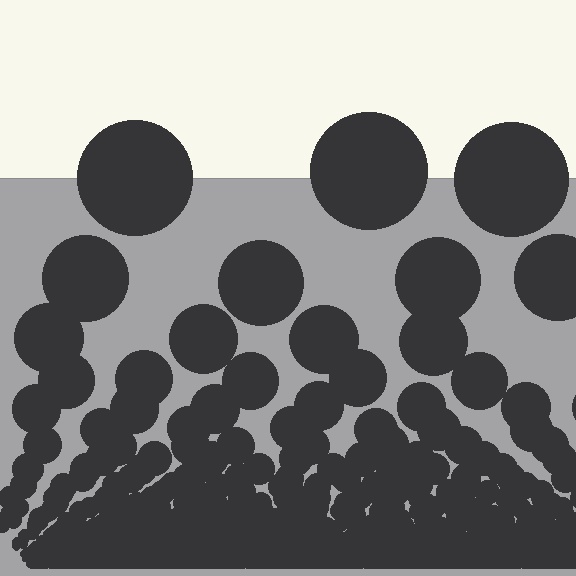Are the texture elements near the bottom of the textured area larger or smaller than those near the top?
Smaller. The gradient is inverted — elements near the bottom are smaller and denser.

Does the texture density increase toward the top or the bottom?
Density increases toward the bottom.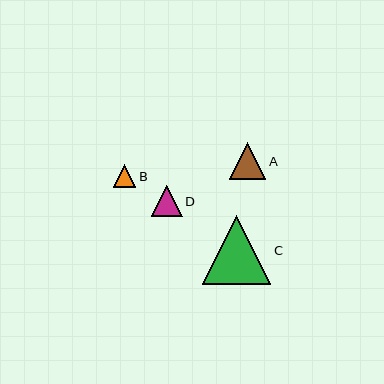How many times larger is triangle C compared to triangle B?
Triangle C is approximately 3.1 times the size of triangle B.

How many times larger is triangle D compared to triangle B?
Triangle D is approximately 1.4 times the size of triangle B.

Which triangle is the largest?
Triangle C is the largest with a size of approximately 68 pixels.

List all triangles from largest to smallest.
From largest to smallest: C, A, D, B.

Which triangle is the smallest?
Triangle B is the smallest with a size of approximately 22 pixels.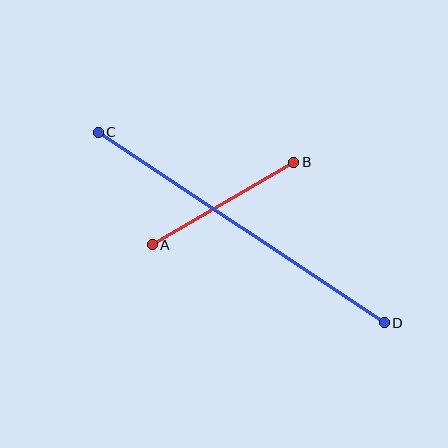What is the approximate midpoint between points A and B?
The midpoint is at approximately (223, 203) pixels.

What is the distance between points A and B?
The distance is approximately 164 pixels.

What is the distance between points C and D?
The distance is approximately 343 pixels.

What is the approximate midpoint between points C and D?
The midpoint is at approximately (241, 228) pixels.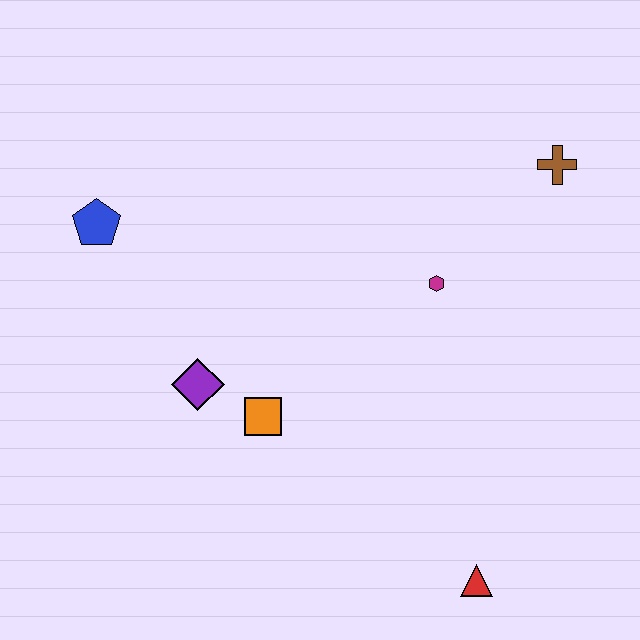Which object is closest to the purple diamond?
The orange square is closest to the purple diamond.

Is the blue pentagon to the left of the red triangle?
Yes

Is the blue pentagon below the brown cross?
Yes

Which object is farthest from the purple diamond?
The brown cross is farthest from the purple diamond.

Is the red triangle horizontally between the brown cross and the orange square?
Yes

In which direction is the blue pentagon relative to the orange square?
The blue pentagon is above the orange square.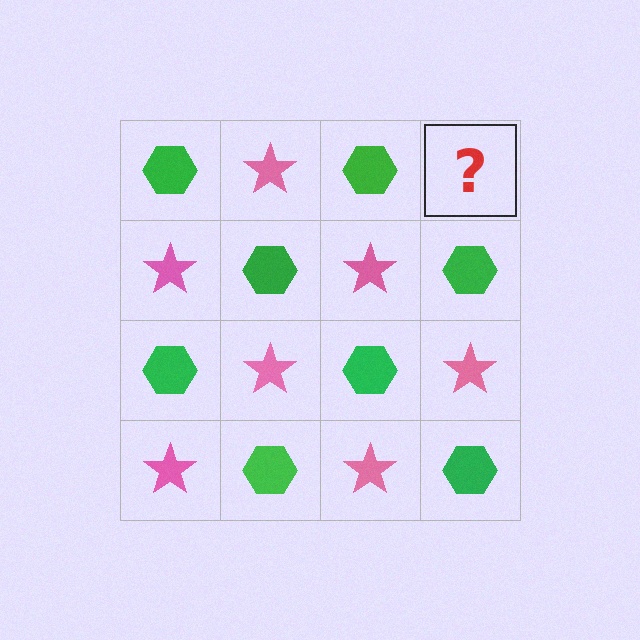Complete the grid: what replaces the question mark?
The question mark should be replaced with a pink star.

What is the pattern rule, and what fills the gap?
The rule is that it alternates green hexagon and pink star in a checkerboard pattern. The gap should be filled with a pink star.